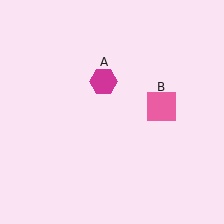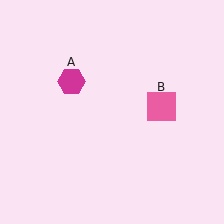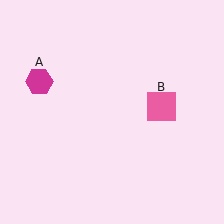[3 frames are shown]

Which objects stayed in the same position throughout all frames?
Pink square (object B) remained stationary.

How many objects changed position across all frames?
1 object changed position: magenta hexagon (object A).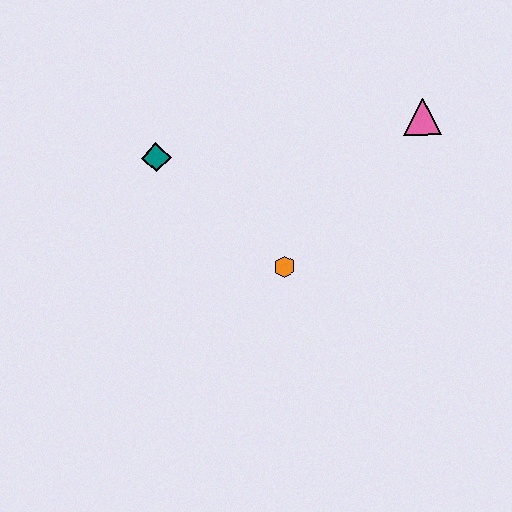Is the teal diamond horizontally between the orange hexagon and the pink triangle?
No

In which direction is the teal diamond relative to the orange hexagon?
The teal diamond is to the left of the orange hexagon.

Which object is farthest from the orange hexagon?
The pink triangle is farthest from the orange hexagon.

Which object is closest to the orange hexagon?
The teal diamond is closest to the orange hexagon.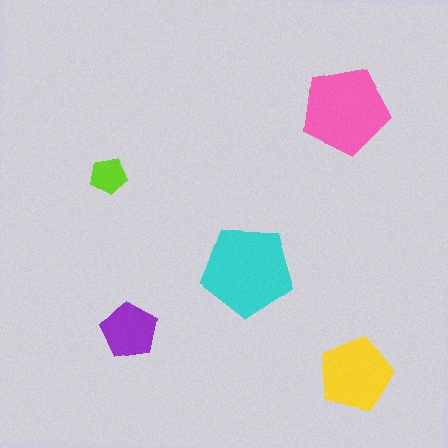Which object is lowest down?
The yellow pentagon is bottommost.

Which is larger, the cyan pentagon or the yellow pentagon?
The cyan one.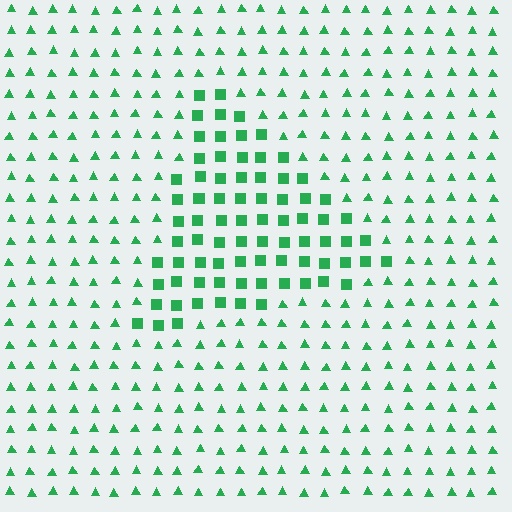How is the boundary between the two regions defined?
The boundary is defined by a change in element shape: squares inside vs. triangles outside. All elements share the same color and spacing.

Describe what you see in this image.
The image is filled with small green elements arranged in a uniform grid. A triangle-shaped region contains squares, while the surrounding area contains triangles. The boundary is defined purely by the change in element shape.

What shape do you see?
I see a triangle.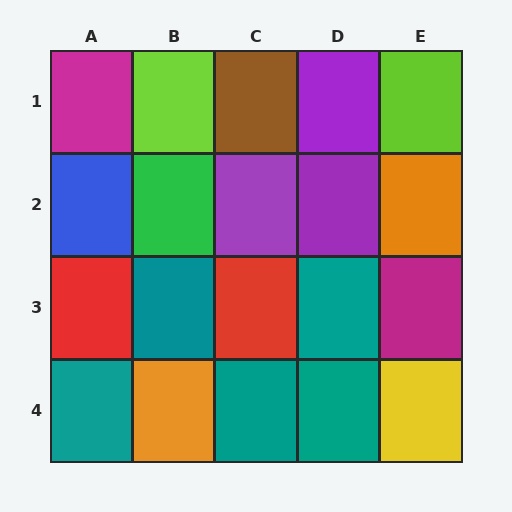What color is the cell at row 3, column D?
Teal.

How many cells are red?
2 cells are red.